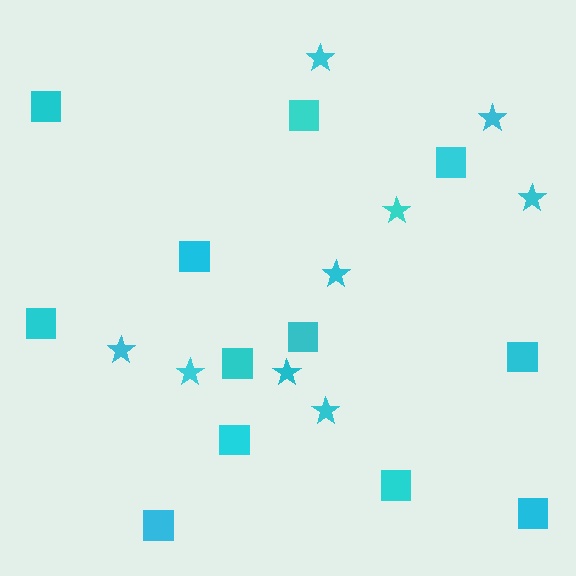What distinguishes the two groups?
There are 2 groups: one group of stars (9) and one group of squares (12).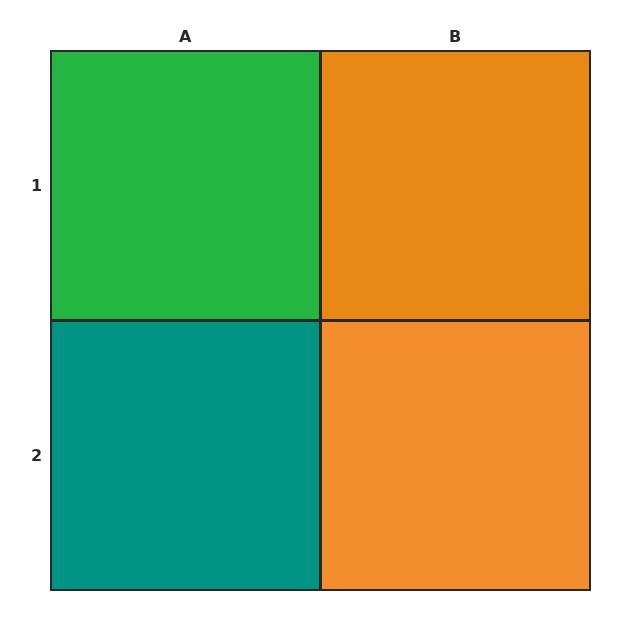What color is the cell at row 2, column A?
Teal.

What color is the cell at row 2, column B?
Orange.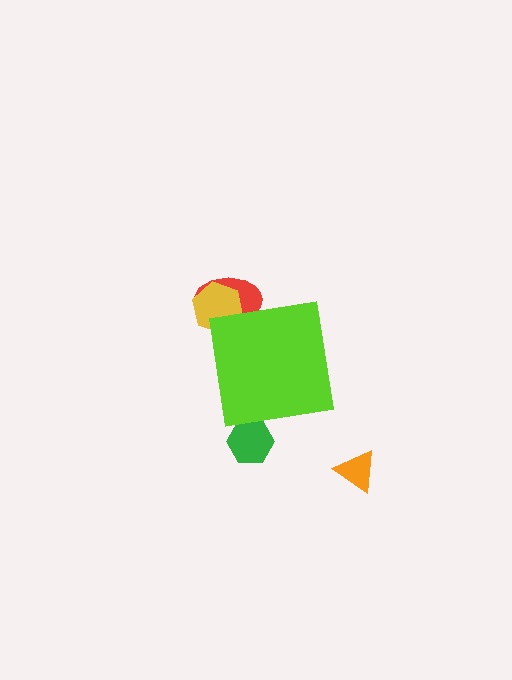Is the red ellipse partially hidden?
Yes, the red ellipse is partially hidden behind the lime square.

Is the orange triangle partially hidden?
No, the orange triangle is fully visible.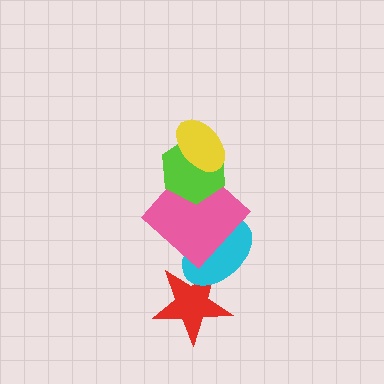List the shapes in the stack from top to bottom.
From top to bottom: the yellow ellipse, the lime hexagon, the pink diamond, the cyan ellipse, the red star.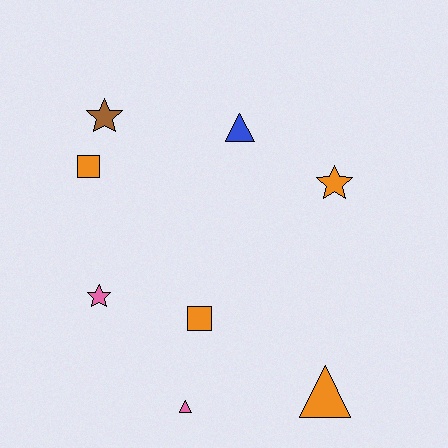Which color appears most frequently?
Orange, with 4 objects.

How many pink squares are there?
There are no pink squares.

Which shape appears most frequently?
Triangle, with 3 objects.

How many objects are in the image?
There are 8 objects.